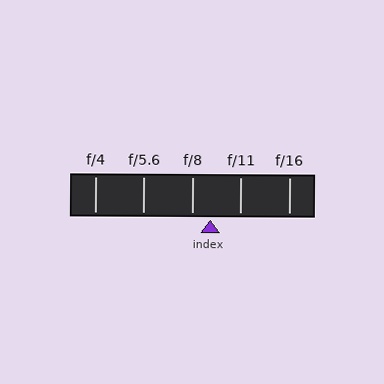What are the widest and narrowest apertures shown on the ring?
The widest aperture shown is f/4 and the narrowest is f/16.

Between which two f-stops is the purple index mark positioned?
The index mark is between f/8 and f/11.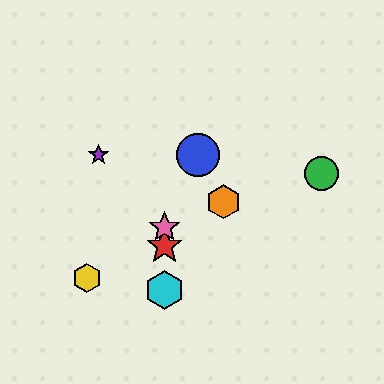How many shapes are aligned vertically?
3 shapes (the red star, the cyan hexagon, the pink star) are aligned vertically.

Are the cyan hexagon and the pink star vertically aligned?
Yes, both are at x≈164.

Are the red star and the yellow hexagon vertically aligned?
No, the red star is at x≈164 and the yellow hexagon is at x≈87.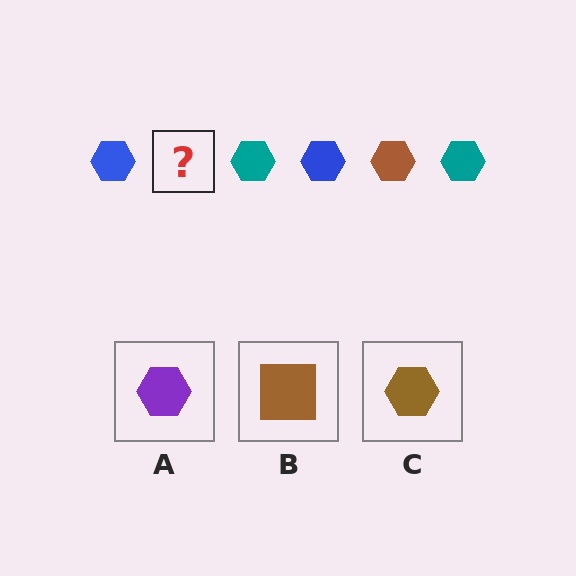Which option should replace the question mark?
Option C.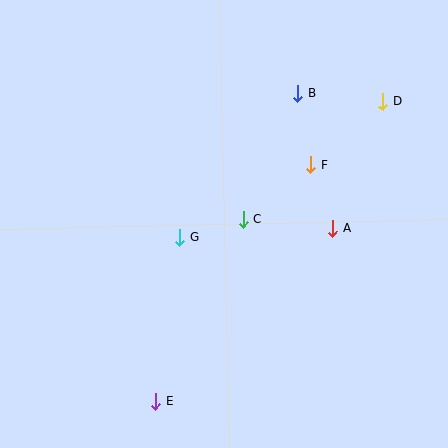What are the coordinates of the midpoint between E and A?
The midpoint between E and A is at (244, 315).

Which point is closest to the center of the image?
Point C at (243, 220) is closest to the center.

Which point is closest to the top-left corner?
Point G is closest to the top-left corner.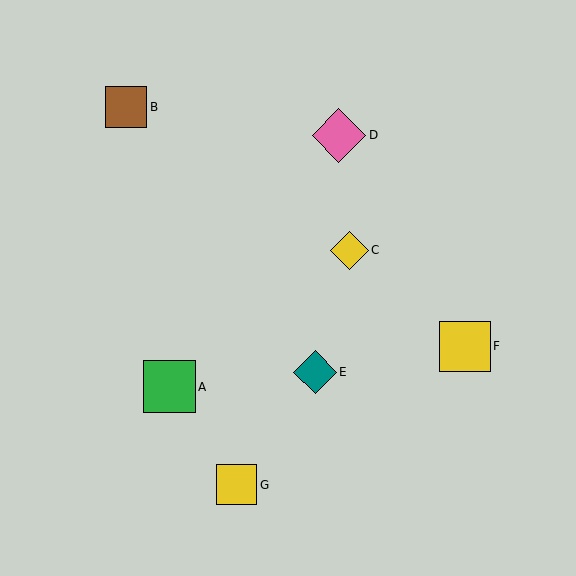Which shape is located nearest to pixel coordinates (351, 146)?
The pink diamond (labeled D) at (339, 135) is nearest to that location.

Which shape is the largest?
The pink diamond (labeled D) is the largest.